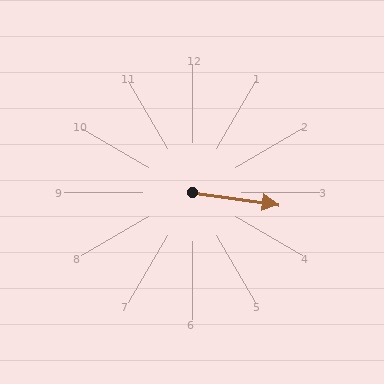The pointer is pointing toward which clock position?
Roughly 3 o'clock.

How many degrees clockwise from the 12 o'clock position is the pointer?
Approximately 98 degrees.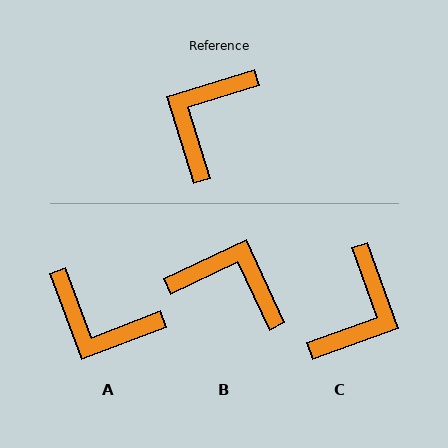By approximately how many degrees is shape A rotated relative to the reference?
Approximately 93 degrees counter-clockwise.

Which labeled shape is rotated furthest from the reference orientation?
C, about 178 degrees away.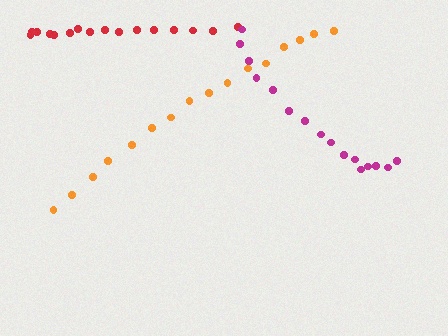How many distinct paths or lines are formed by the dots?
There are 3 distinct paths.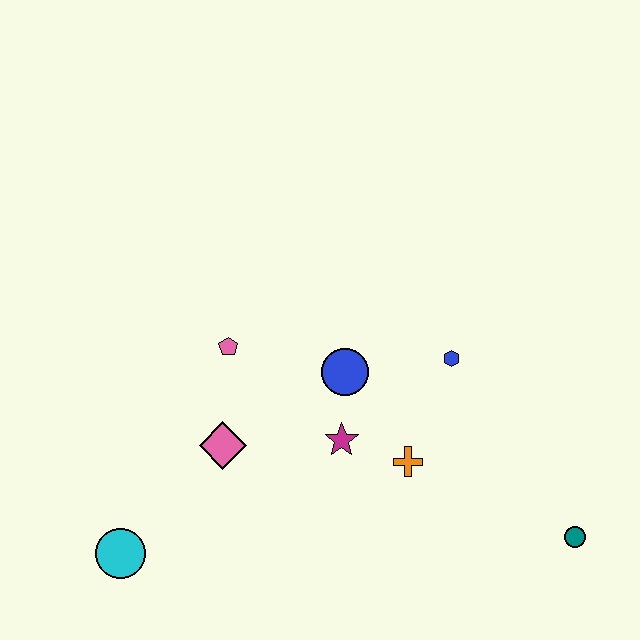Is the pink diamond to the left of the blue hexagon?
Yes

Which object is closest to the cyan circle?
The pink diamond is closest to the cyan circle.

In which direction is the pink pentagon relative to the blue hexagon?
The pink pentagon is to the left of the blue hexagon.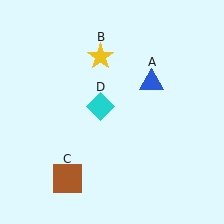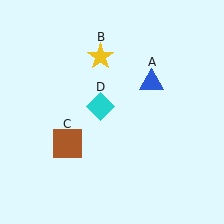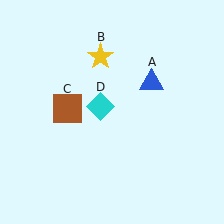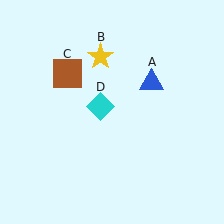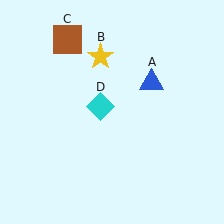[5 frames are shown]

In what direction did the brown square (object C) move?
The brown square (object C) moved up.